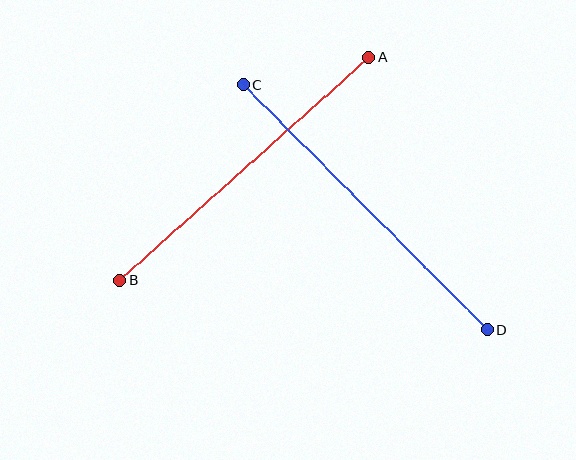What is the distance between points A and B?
The distance is approximately 334 pixels.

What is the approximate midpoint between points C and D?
The midpoint is at approximately (365, 207) pixels.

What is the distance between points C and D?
The distance is approximately 346 pixels.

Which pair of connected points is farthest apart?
Points C and D are farthest apart.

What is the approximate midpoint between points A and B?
The midpoint is at approximately (245, 169) pixels.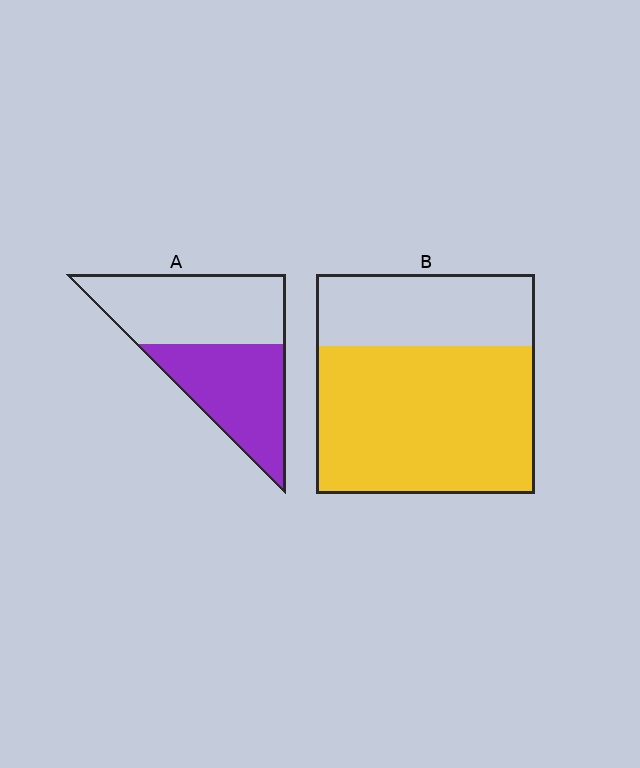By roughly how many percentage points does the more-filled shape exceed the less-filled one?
By roughly 20 percentage points (B over A).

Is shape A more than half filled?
Roughly half.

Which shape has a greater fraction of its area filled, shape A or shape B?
Shape B.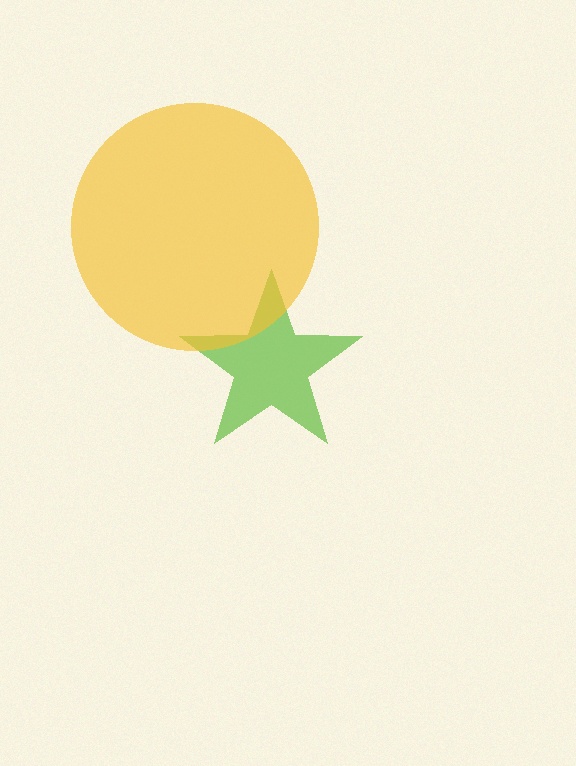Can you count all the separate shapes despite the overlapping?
Yes, there are 2 separate shapes.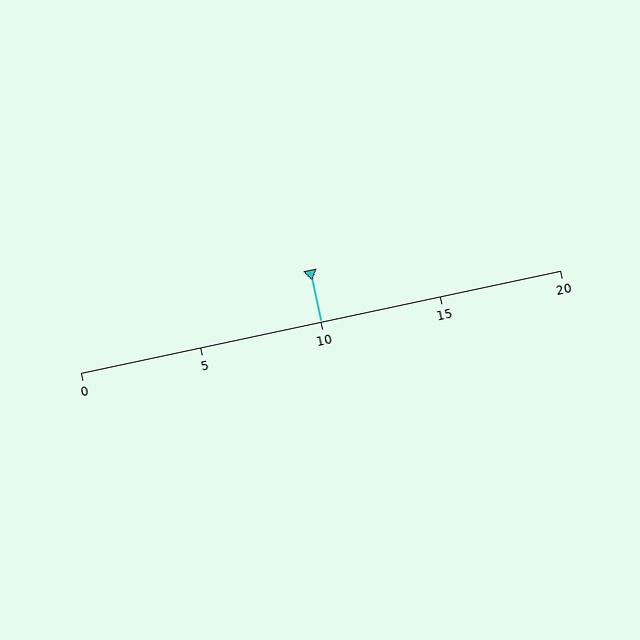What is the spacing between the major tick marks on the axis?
The major ticks are spaced 5 apart.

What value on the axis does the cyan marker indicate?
The marker indicates approximately 10.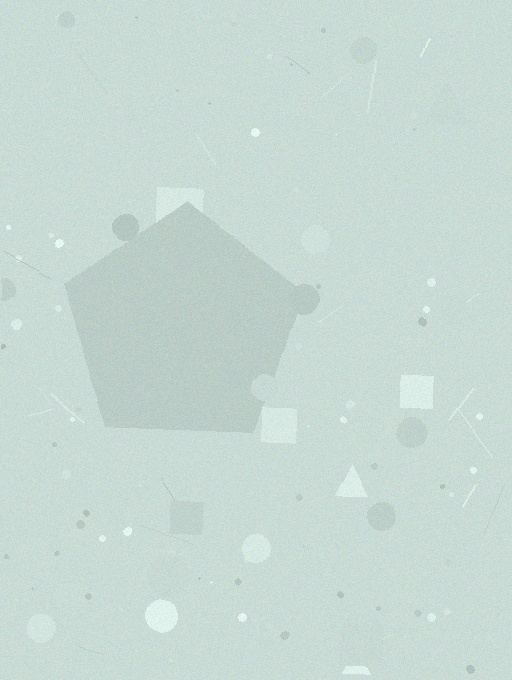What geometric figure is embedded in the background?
A pentagon is embedded in the background.